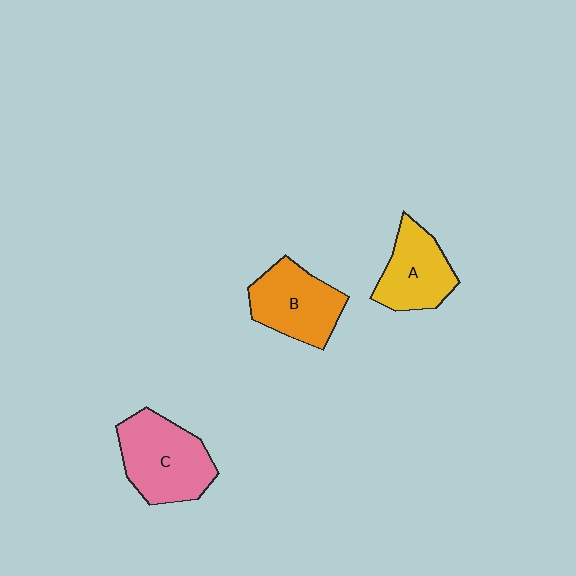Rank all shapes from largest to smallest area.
From largest to smallest: C (pink), B (orange), A (yellow).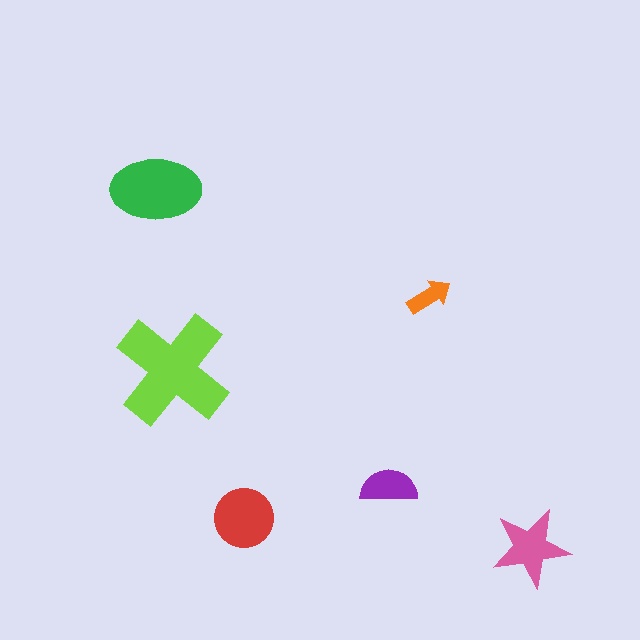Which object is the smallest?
The orange arrow.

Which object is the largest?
The lime cross.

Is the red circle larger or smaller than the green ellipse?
Smaller.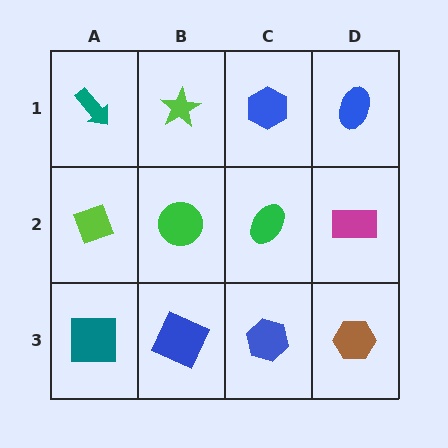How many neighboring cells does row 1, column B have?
3.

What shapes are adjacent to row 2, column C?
A blue hexagon (row 1, column C), a blue hexagon (row 3, column C), a green circle (row 2, column B), a magenta rectangle (row 2, column D).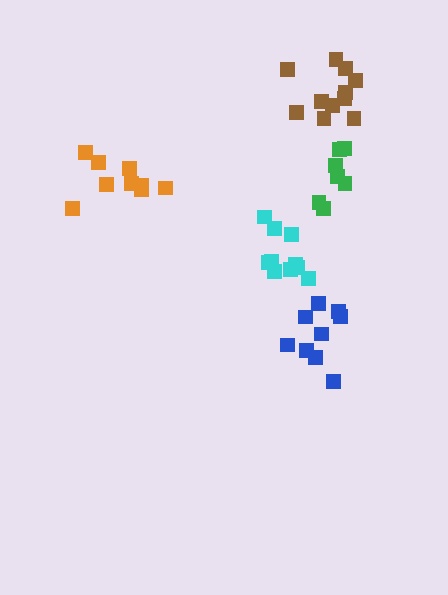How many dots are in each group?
Group 1: 8 dots, Group 2: 11 dots, Group 3: 9 dots, Group 4: 10 dots, Group 5: 9 dots (47 total).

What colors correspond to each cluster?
The clusters are colored: green, brown, orange, cyan, blue.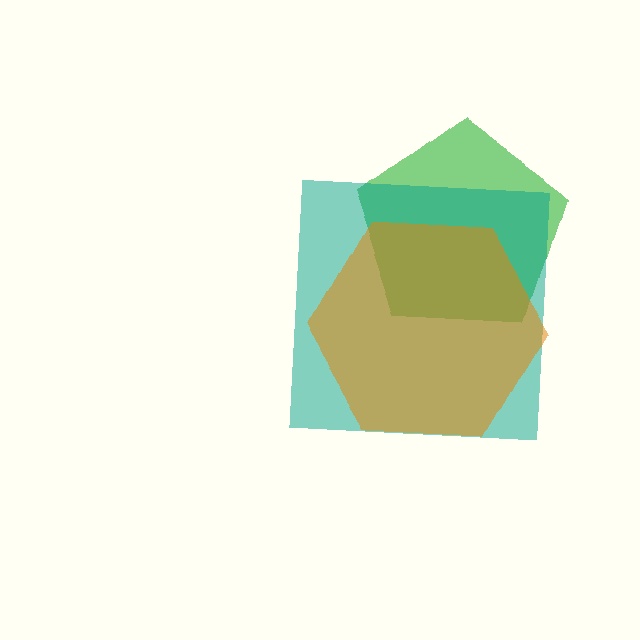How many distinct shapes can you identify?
There are 3 distinct shapes: a green pentagon, a teal square, an orange hexagon.